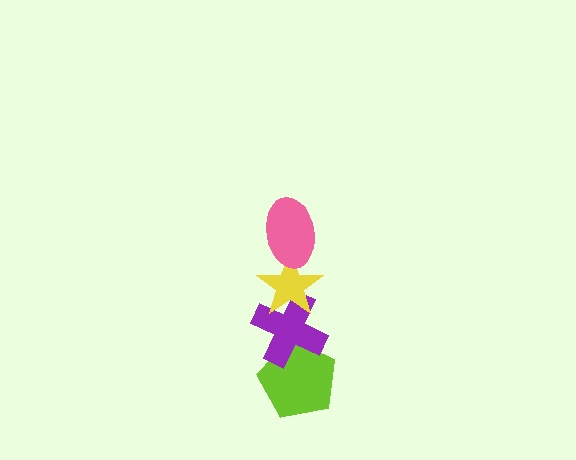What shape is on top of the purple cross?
The yellow star is on top of the purple cross.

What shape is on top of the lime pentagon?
The purple cross is on top of the lime pentagon.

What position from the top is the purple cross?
The purple cross is 3rd from the top.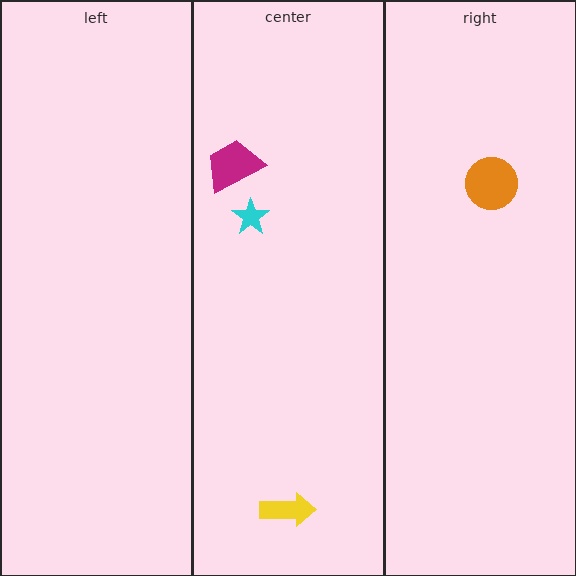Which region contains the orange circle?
The right region.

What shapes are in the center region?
The magenta trapezoid, the cyan star, the yellow arrow.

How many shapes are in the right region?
1.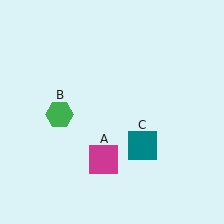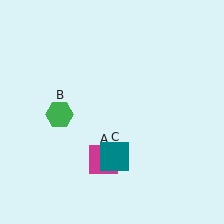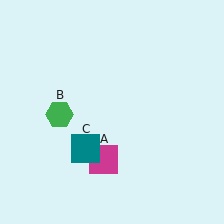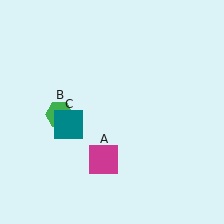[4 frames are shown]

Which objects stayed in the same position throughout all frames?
Magenta square (object A) and green hexagon (object B) remained stationary.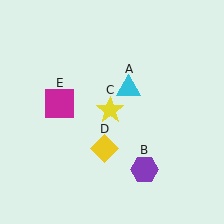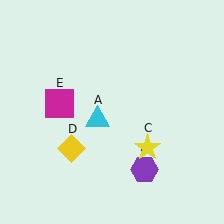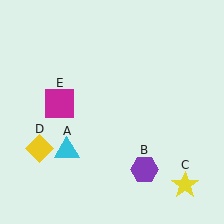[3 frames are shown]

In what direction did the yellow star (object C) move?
The yellow star (object C) moved down and to the right.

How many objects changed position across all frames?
3 objects changed position: cyan triangle (object A), yellow star (object C), yellow diamond (object D).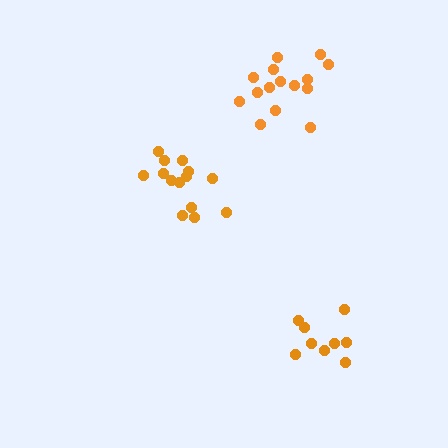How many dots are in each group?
Group 1: 14 dots, Group 2: 15 dots, Group 3: 9 dots (38 total).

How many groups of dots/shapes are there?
There are 3 groups.